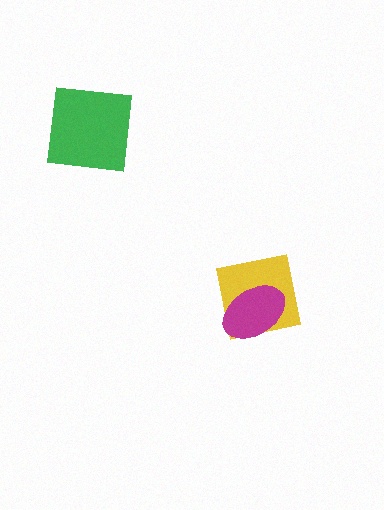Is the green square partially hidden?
No, no other shape covers it.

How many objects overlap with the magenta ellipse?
1 object overlaps with the magenta ellipse.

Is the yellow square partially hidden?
Yes, it is partially covered by another shape.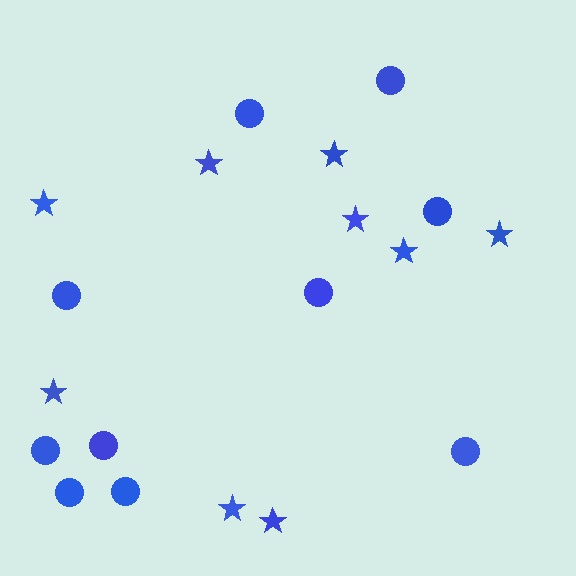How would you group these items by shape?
There are 2 groups: one group of circles (10) and one group of stars (9).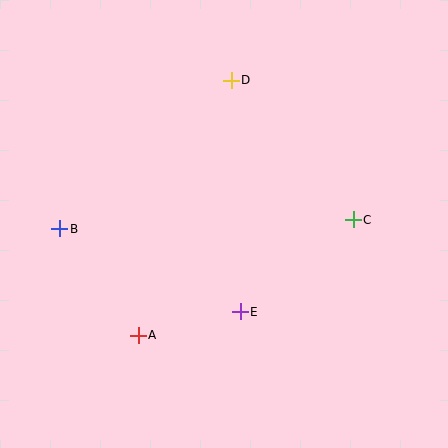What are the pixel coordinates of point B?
Point B is at (59, 229).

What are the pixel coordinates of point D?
Point D is at (231, 80).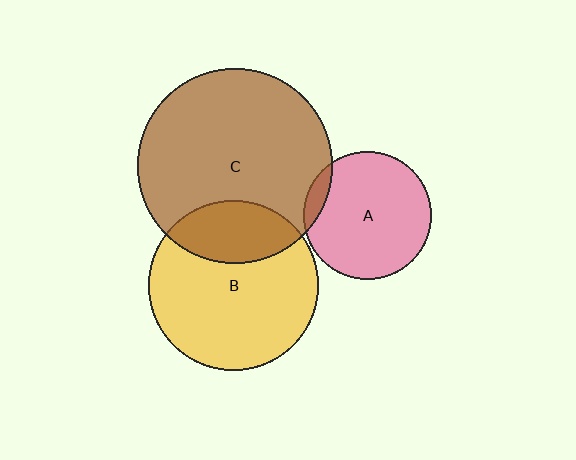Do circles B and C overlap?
Yes.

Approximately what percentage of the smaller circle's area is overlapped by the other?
Approximately 25%.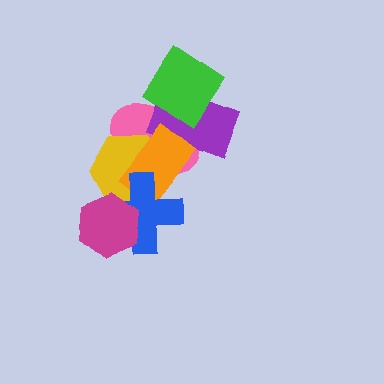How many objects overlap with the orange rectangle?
4 objects overlap with the orange rectangle.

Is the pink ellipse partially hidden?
Yes, it is partially covered by another shape.